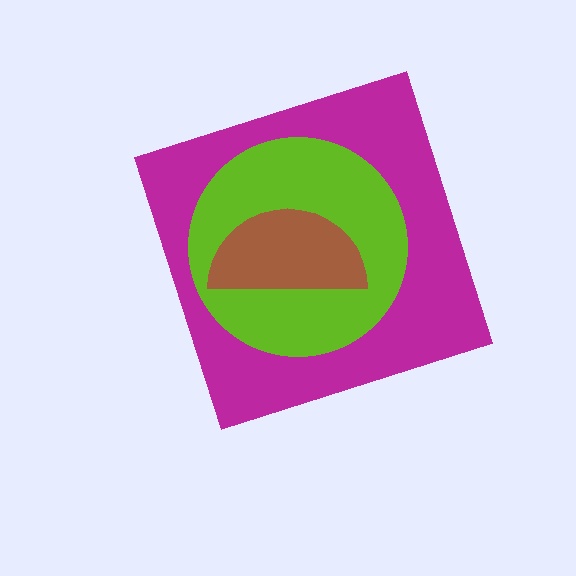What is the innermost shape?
The brown semicircle.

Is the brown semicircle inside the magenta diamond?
Yes.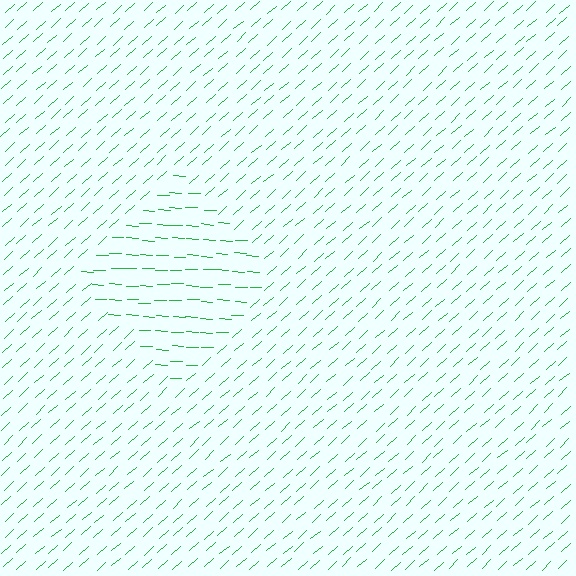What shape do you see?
I see a diamond.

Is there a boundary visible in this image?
Yes, there is a texture boundary formed by a change in line orientation.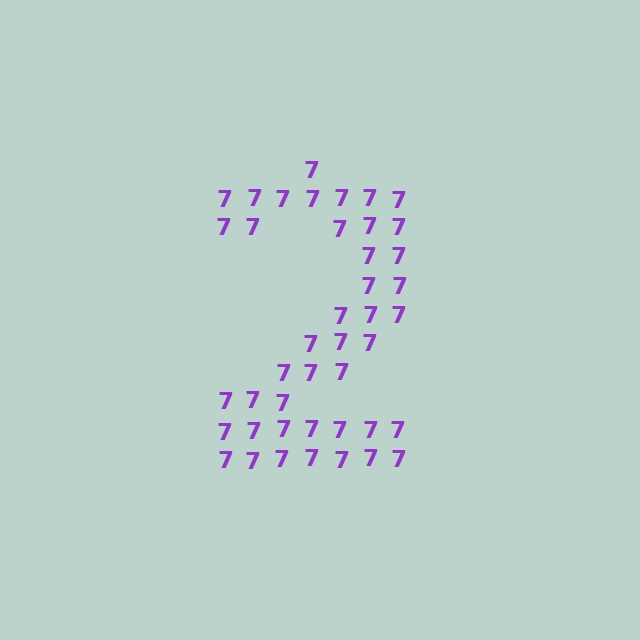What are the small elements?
The small elements are digit 7's.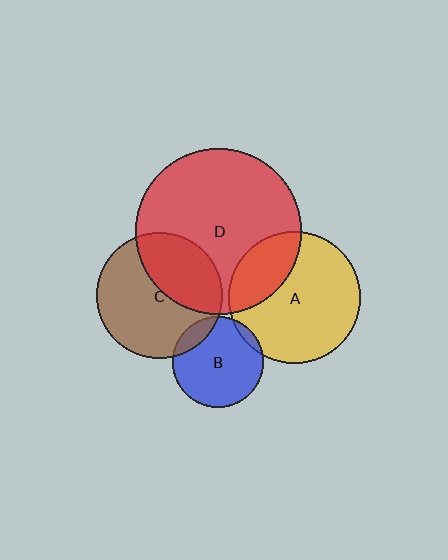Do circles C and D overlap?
Yes.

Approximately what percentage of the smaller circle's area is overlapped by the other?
Approximately 40%.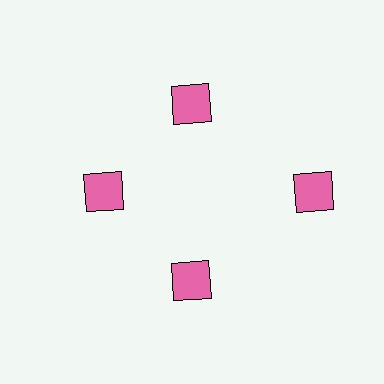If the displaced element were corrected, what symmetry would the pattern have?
It would have 4-fold rotational symmetry — the pattern would map onto itself every 90 degrees.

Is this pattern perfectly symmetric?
No. The 4 pink squares are arranged in a ring, but one element near the 3 o'clock position is pushed outward from the center, breaking the 4-fold rotational symmetry.